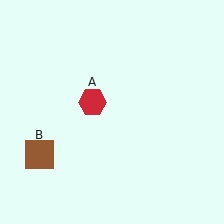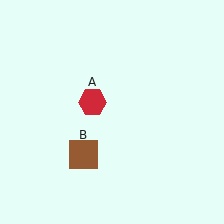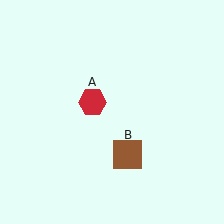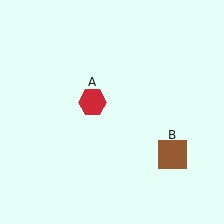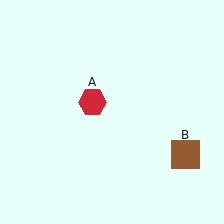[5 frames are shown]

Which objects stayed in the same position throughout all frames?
Red hexagon (object A) remained stationary.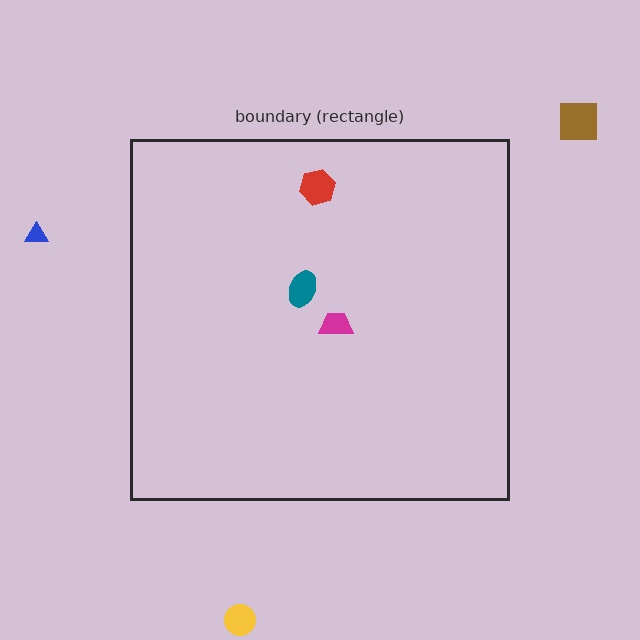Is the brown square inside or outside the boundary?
Outside.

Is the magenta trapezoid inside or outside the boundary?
Inside.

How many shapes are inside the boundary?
3 inside, 3 outside.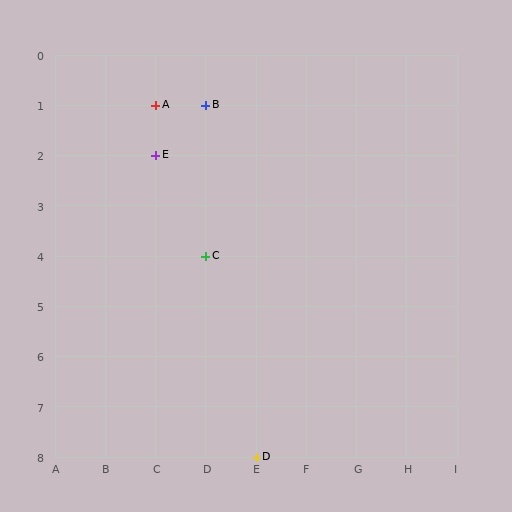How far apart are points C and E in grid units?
Points C and E are 1 column and 2 rows apart (about 2.2 grid units diagonally).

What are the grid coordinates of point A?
Point A is at grid coordinates (C, 1).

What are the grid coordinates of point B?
Point B is at grid coordinates (D, 1).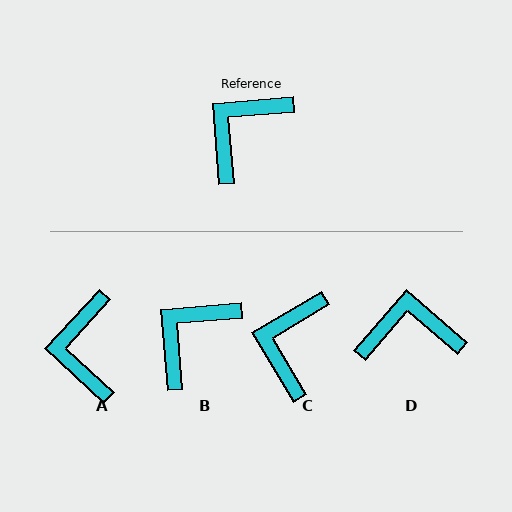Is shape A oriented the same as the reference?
No, it is off by about 43 degrees.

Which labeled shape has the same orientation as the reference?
B.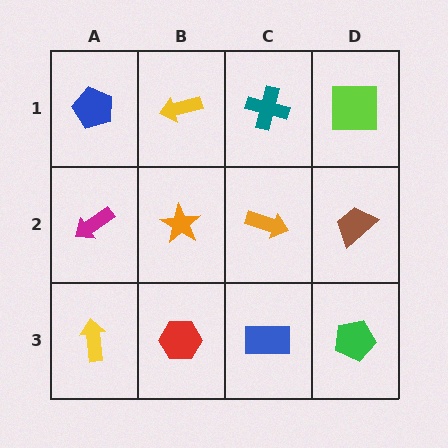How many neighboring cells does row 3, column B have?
3.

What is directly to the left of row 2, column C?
An orange star.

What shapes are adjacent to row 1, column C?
An orange arrow (row 2, column C), a yellow arrow (row 1, column B), a lime square (row 1, column D).